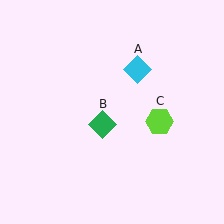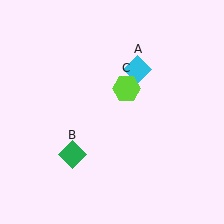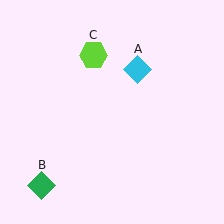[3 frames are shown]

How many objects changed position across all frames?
2 objects changed position: green diamond (object B), lime hexagon (object C).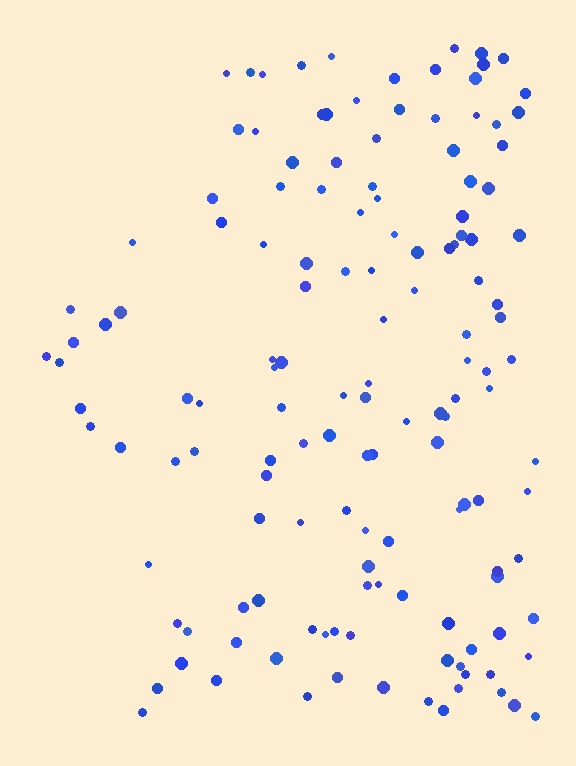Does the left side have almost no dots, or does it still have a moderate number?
Still a moderate number, just noticeably fewer than the right.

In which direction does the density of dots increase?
From left to right, with the right side densest.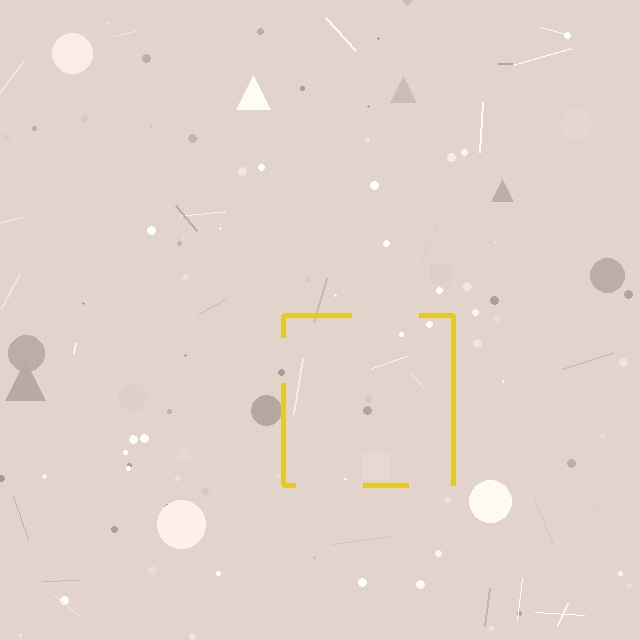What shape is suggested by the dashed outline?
The dashed outline suggests a square.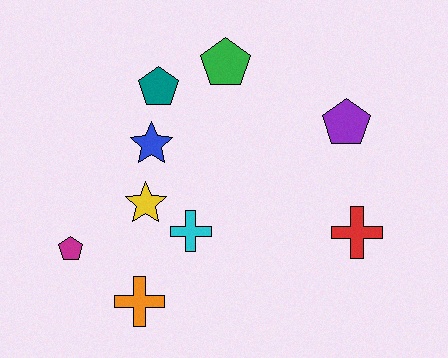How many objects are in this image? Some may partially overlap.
There are 9 objects.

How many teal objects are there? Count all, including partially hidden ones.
There is 1 teal object.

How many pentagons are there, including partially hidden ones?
There are 4 pentagons.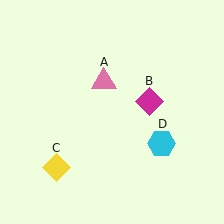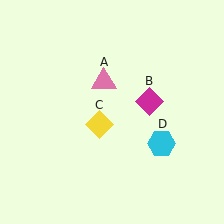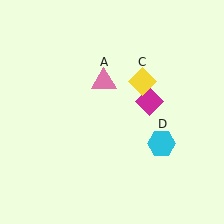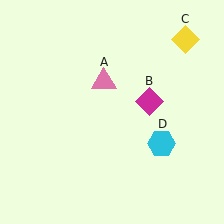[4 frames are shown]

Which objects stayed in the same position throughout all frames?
Pink triangle (object A) and magenta diamond (object B) and cyan hexagon (object D) remained stationary.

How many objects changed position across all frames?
1 object changed position: yellow diamond (object C).